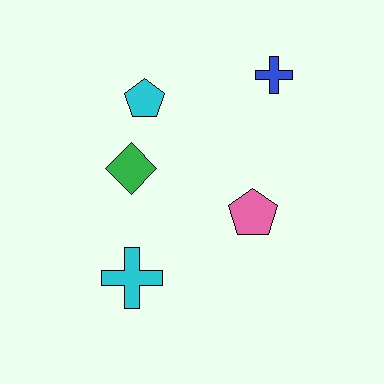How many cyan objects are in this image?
There are 2 cyan objects.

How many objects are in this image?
There are 5 objects.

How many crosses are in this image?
There are 2 crosses.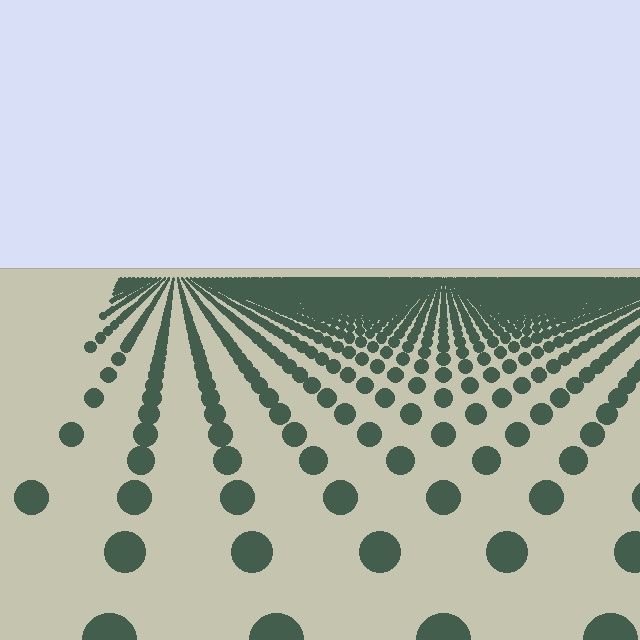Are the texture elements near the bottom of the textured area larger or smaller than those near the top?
Larger. Near the bottom, elements are closer to the viewer and appear at a bigger on-screen size.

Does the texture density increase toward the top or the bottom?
Density increases toward the top.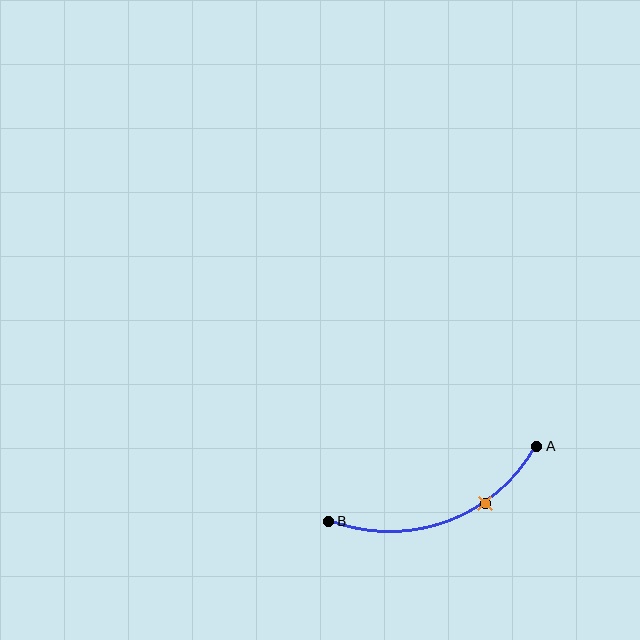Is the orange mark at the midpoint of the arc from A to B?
No. The orange mark lies on the arc but is closer to endpoint A. The arc midpoint would be at the point on the curve equidistant along the arc from both A and B.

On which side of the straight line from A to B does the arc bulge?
The arc bulges below the straight line connecting A and B.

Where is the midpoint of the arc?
The arc midpoint is the point on the curve farthest from the straight line joining A and B. It sits below that line.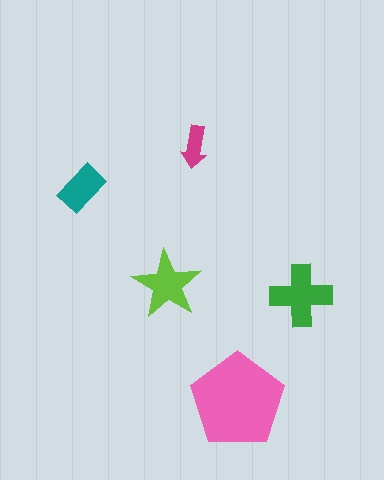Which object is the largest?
The pink pentagon.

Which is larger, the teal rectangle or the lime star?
The lime star.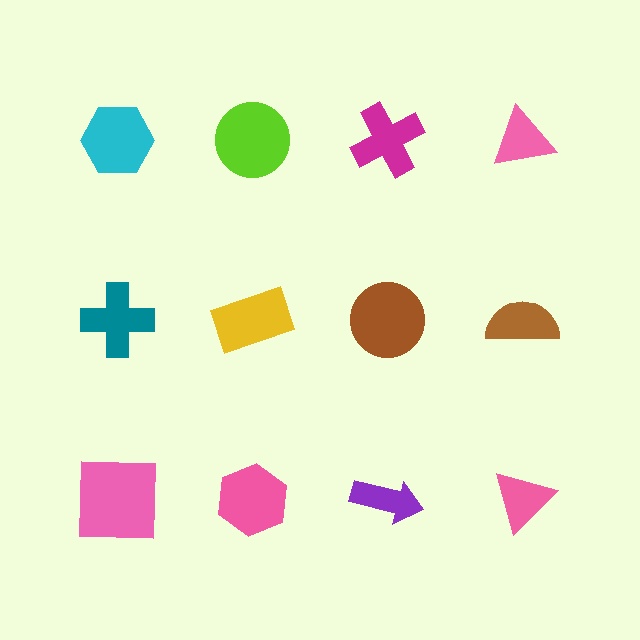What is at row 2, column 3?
A brown circle.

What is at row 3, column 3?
A purple arrow.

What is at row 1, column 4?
A pink triangle.